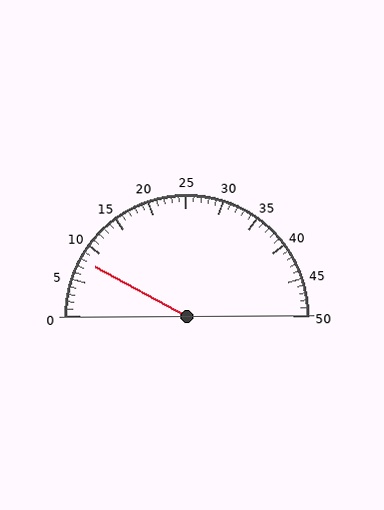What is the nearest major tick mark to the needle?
The nearest major tick mark is 10.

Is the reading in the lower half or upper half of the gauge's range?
The reading is in the lower half of the range (0 to 50).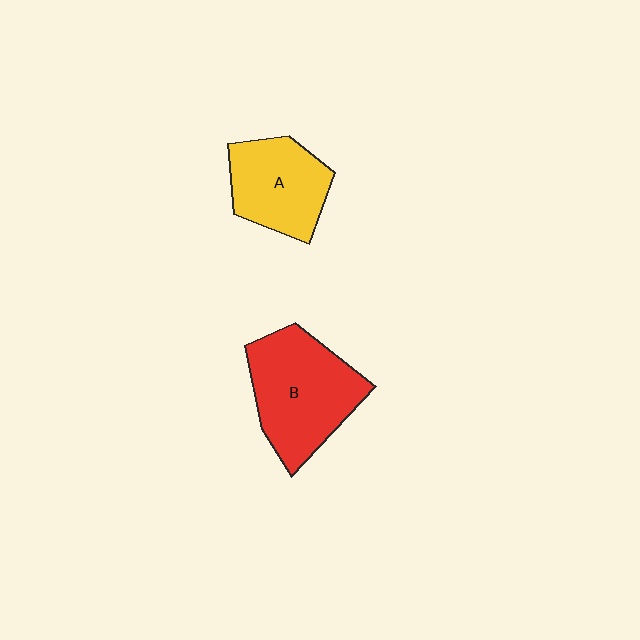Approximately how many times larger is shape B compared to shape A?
Approximately 1.4 times.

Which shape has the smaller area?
Shape A (yellow).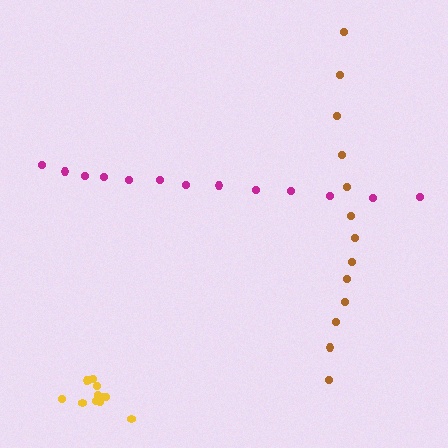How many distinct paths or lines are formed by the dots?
There are 3 distinct paths.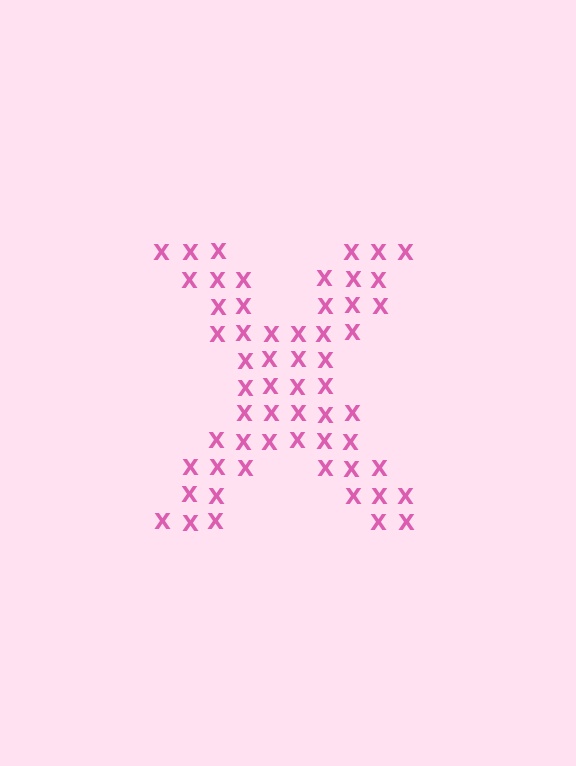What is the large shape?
The large shape is the letter X.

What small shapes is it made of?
It is made of small letter X's.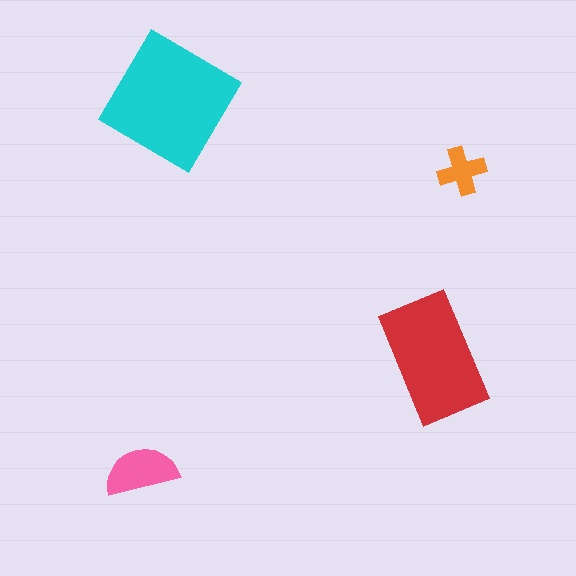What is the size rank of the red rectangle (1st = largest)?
2nd.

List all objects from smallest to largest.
The orange cross, the pink semicircle, the red rectangle, the cyan diamond.